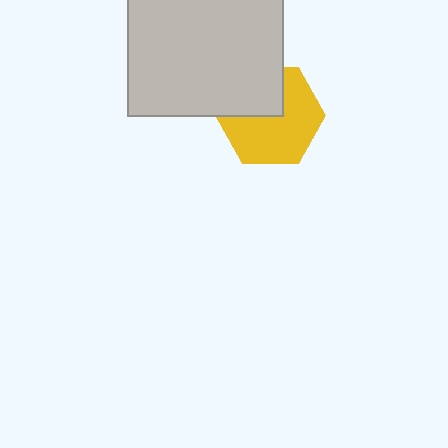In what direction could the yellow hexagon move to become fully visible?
The yellow hexagon could move down. That would shift it out from behind the light gray rectangle entirely.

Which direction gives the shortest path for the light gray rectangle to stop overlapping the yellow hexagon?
Moving up gives the shortest separation.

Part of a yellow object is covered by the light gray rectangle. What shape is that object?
It is a hexagon.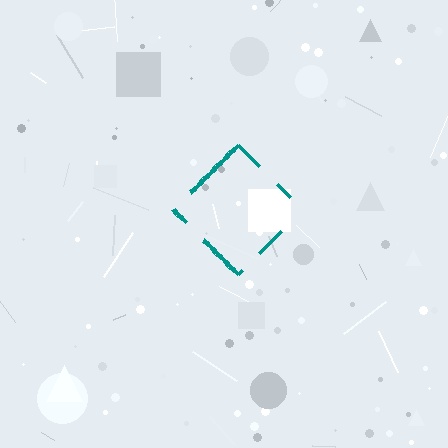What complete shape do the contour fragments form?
The contour fragments form a diamond.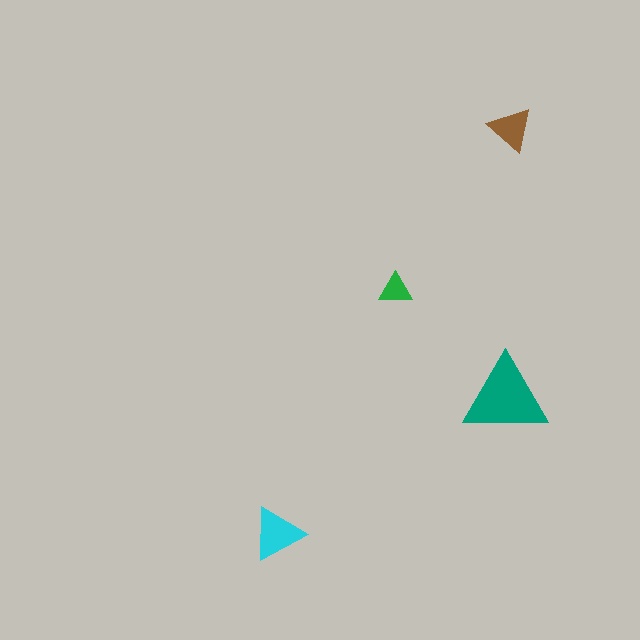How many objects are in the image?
There are 4 objects in the image.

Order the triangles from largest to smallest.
the teal one, the cyan one, the brown one, the green one.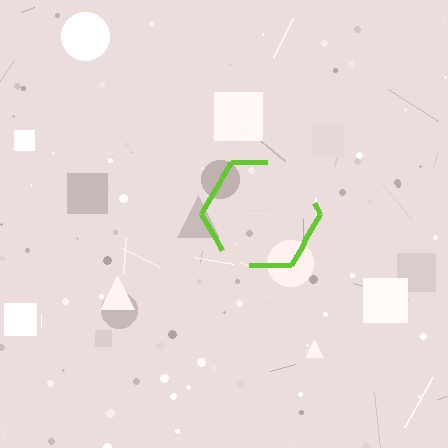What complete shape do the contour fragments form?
The contour fragments form a hexagon.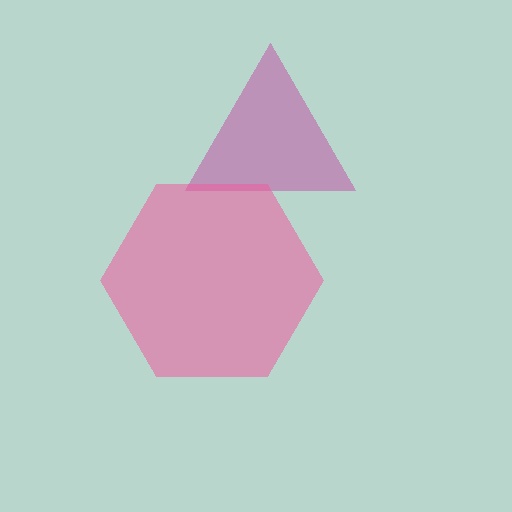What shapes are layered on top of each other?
The layered shapes are: a magenta triangle, a pink hexagon.